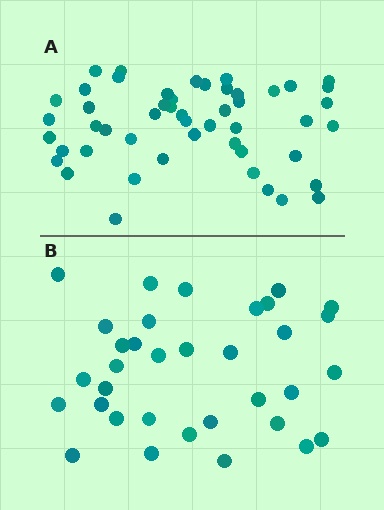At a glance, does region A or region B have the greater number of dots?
Region A (the top region) has more dots.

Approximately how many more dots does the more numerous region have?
Region A has approximately 15 more dots than region B.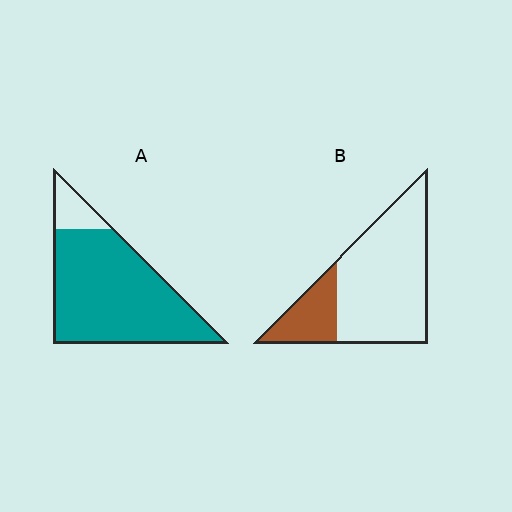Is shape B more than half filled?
No.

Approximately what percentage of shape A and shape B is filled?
A is approximately 90% and B is approximately 25%.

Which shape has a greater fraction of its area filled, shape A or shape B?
Shape A.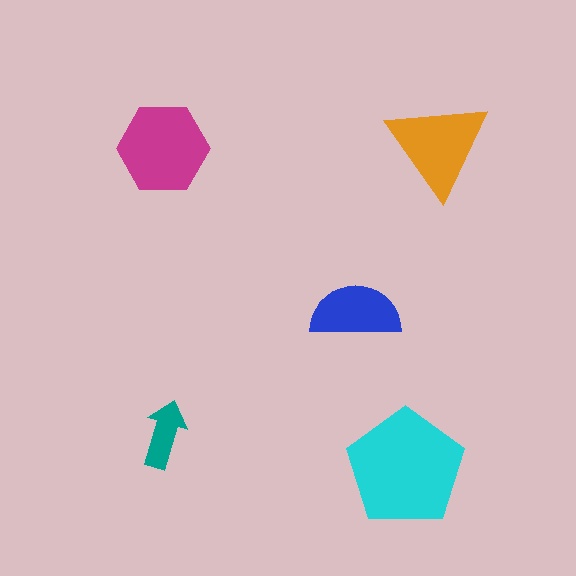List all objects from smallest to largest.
The teal arrow, the blue semicircle, the orange triangle, the magenta hexagon, the cyan pentagon.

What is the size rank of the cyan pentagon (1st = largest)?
1st.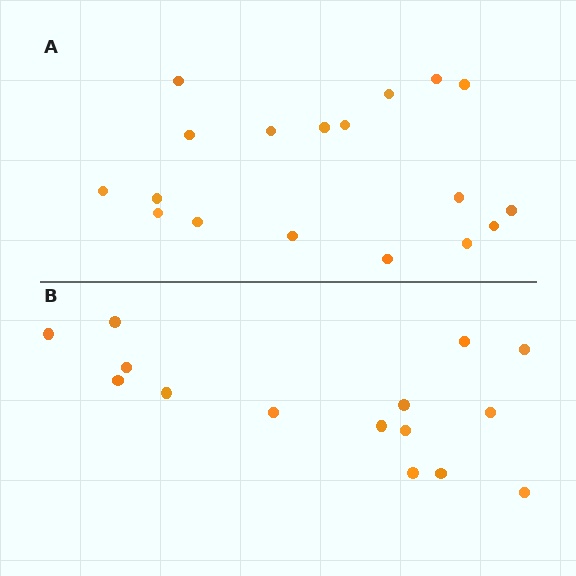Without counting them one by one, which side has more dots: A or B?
Region A (the top region) has more dots.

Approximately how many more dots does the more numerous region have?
Region A has just a few more — roughly 2 or 3 more dots than region B.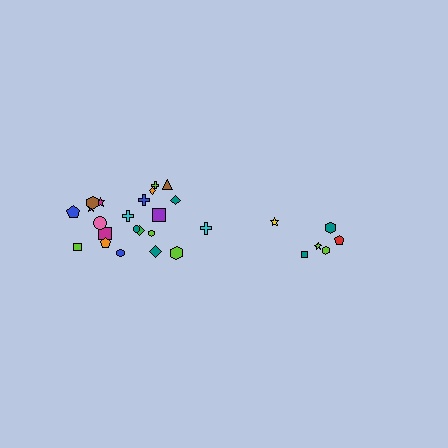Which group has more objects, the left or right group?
The left group.